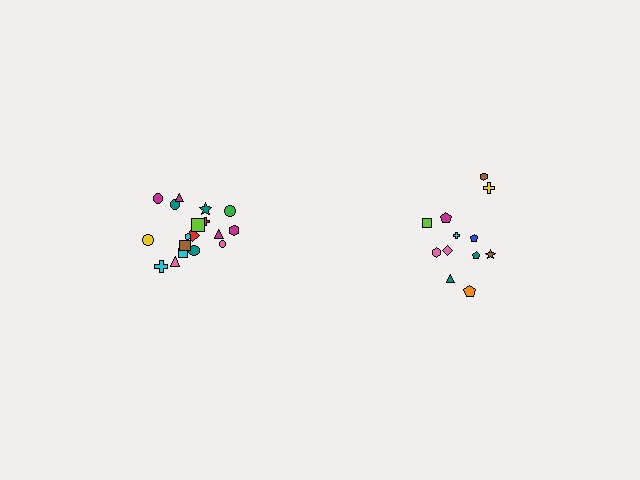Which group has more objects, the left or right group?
The left group.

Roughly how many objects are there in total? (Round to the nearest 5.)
Roughly 30 objects in total.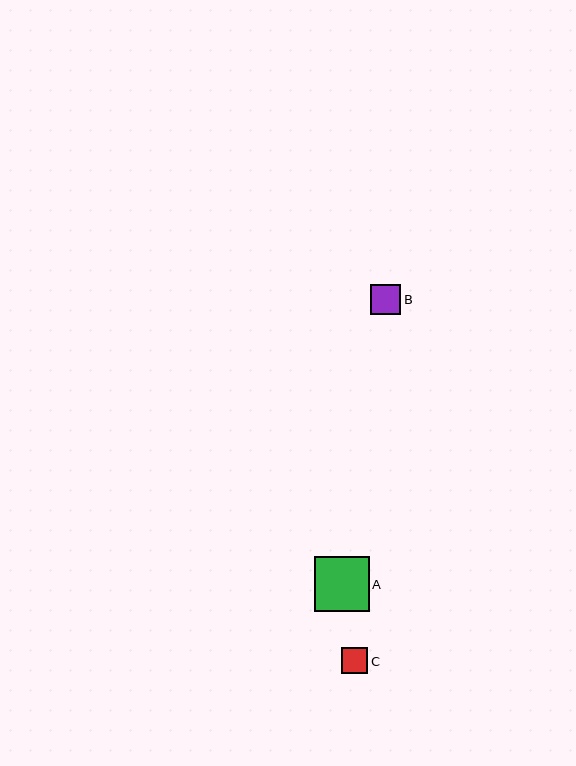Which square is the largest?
Square A is the largest with a size of approximately 55 pixels.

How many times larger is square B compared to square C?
Square B is approximately 1.2 times the size of square C.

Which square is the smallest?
Square C is the smallest with a size of approximately 26 pixels.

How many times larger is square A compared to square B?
Square A is approximately 1.8 times the size of square B.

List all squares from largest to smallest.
From largest to smallest: A, B, C.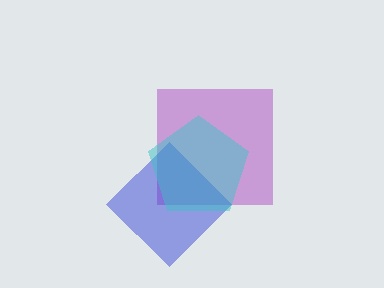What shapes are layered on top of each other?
The layered shapes are: a purple square, a blue diamond, a cyan pentagon.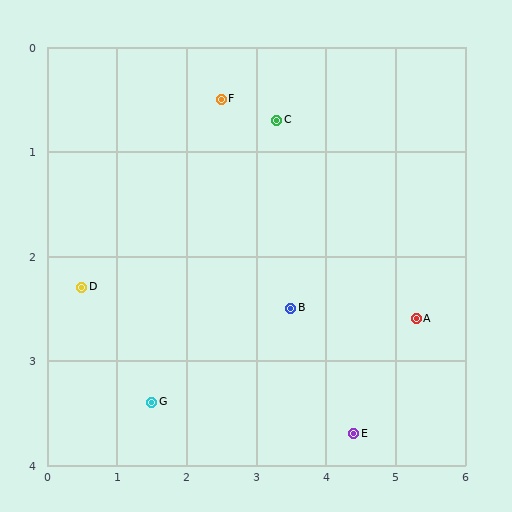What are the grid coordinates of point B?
Point B is at approximately (3.5, 2.5).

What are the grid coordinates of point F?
Point F is at approximately (2.5, 0.5).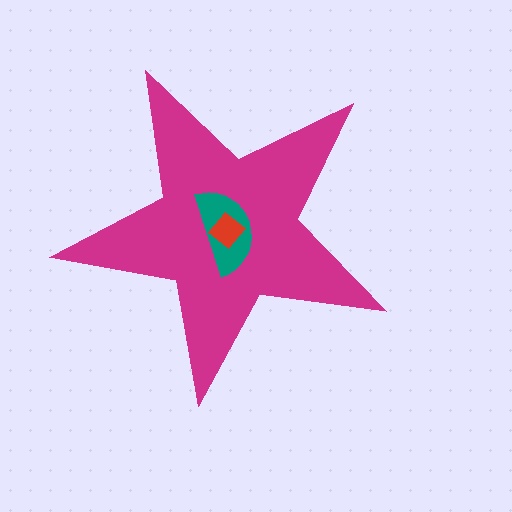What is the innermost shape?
The red diamond.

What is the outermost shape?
The magenta star.